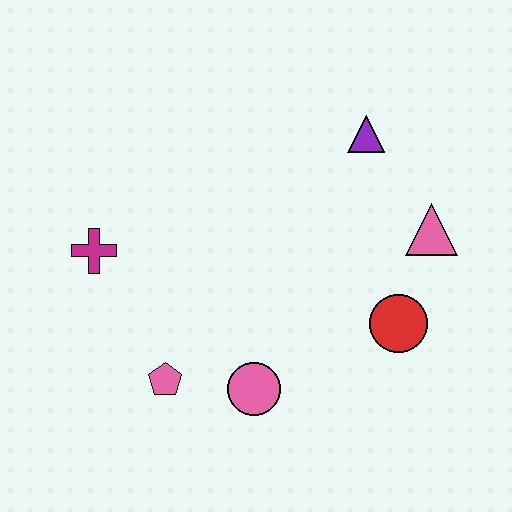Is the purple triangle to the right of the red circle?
No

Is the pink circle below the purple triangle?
Yes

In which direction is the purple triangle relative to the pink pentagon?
The purple triangle is above the pink pentagon.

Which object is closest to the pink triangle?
The red circle is closest to the pink triangle.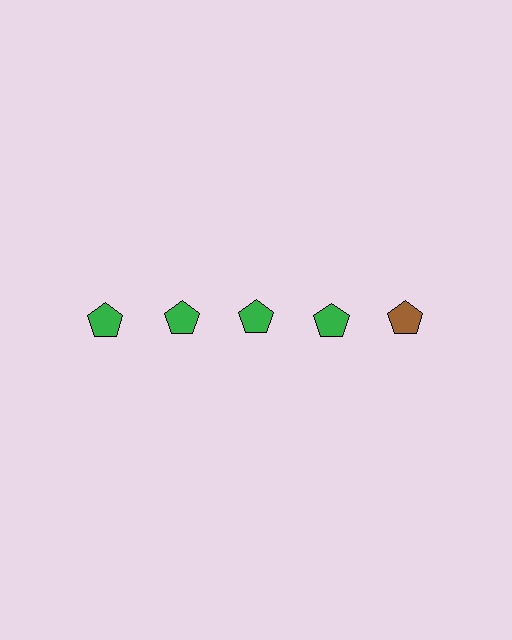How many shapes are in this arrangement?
There are 5 shapes arranged in a grid pattern.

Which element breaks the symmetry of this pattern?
The brown pentagon in the top row, rightmost column breaks the symmetry. All other shapes are green pentagons.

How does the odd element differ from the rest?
It has a different color: brown instead of green.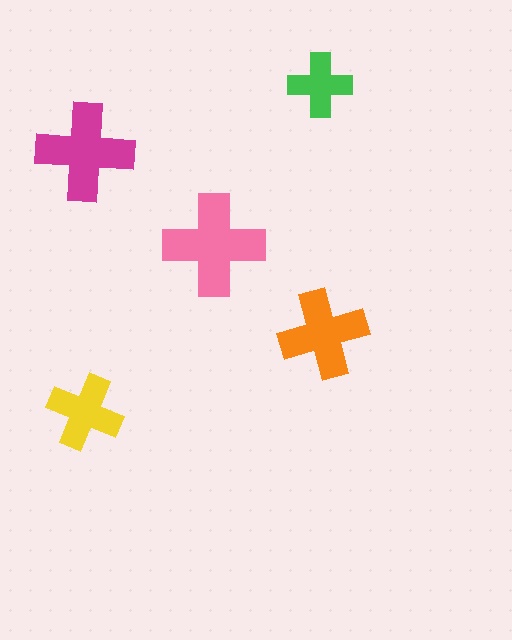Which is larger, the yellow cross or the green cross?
The yellow one.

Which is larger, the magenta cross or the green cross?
The magenta one.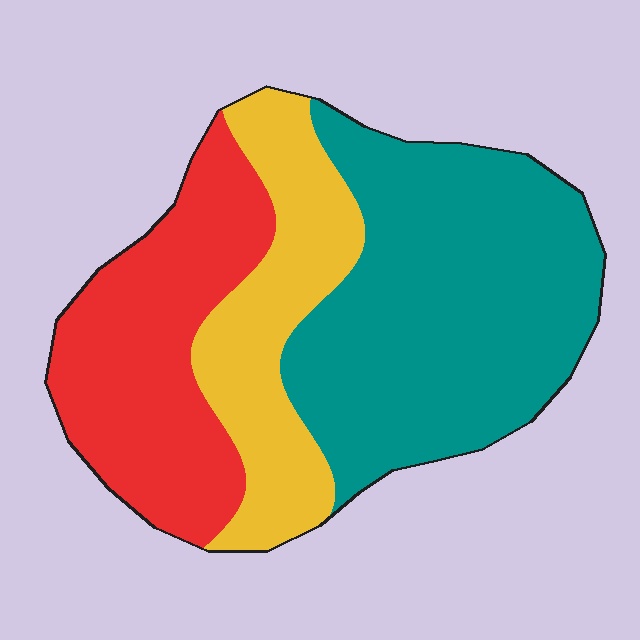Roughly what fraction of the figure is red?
Red covers 30% of the figure.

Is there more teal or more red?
Teal.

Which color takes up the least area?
Yellow, at roughly 25%.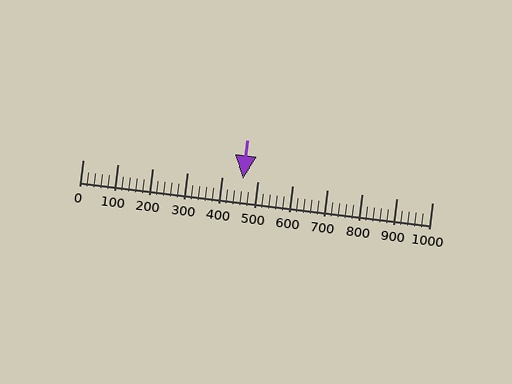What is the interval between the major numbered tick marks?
The major tick marks are spaced 100 units apart.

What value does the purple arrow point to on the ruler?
The purple arrow points to approximately 460.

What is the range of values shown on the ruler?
The ruler shows values from 0 to 1000.